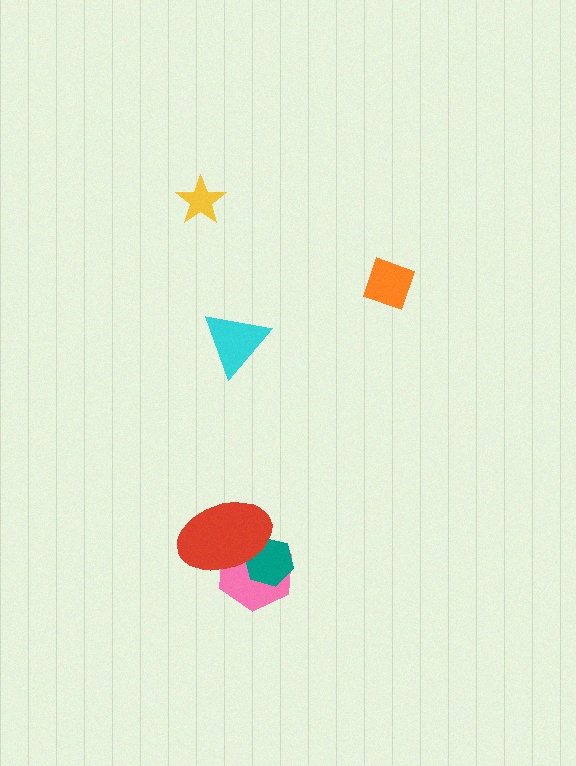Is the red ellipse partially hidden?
No, no other shape covers it.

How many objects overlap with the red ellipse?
2 objects overlap with the red ellipse.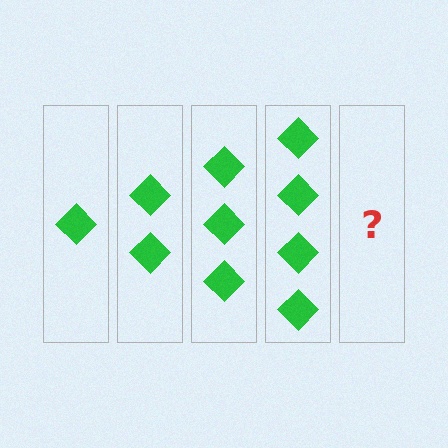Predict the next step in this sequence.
The next step is 5 diamonds.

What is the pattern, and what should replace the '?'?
The pattern is that each step adds one more diamond. The '?' should be 5 diamonds.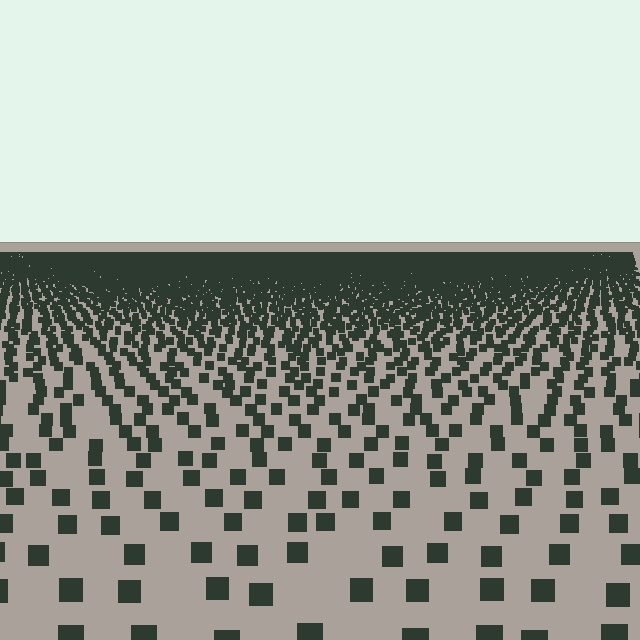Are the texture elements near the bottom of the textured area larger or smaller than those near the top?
Larger. Near the bottom, elements are closer to the viewer and appear at a bigger on-screen size.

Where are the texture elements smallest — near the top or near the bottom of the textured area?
Near the top.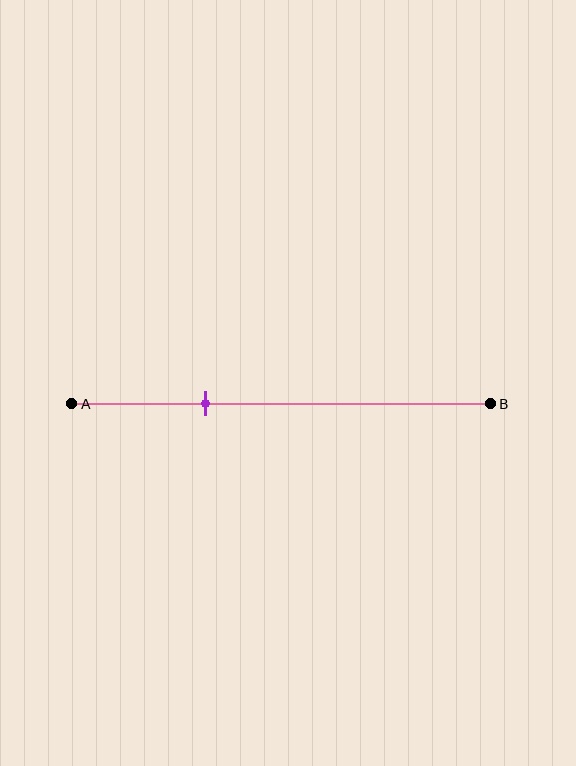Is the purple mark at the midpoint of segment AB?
No, the mark is at about 30% from A, not at the 50% midpoint.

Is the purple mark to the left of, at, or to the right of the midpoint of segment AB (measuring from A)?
The purple mark is to the left of the midpoint of segment AB.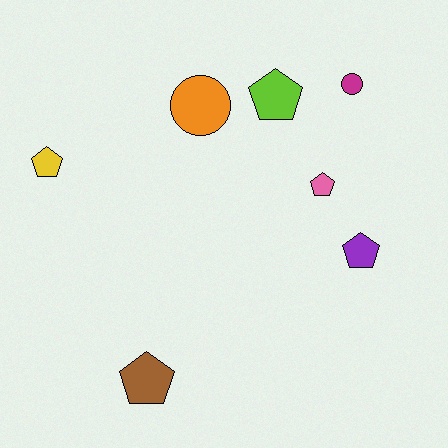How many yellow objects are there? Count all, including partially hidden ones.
There is 1 yellow object.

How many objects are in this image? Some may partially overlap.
There are 7 objects.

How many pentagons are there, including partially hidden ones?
There are 5 pentagons.